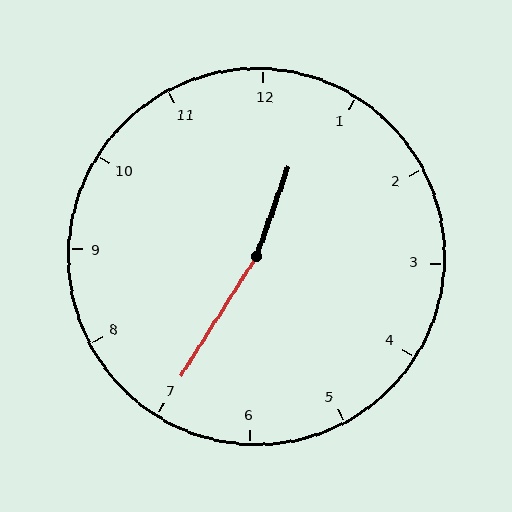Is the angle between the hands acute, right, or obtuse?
It is obtuse.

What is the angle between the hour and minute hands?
Approximately 168 degrees.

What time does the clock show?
12:35.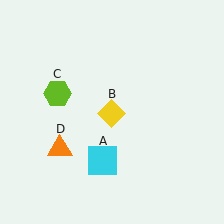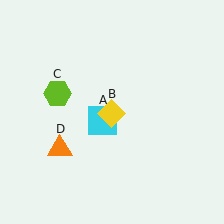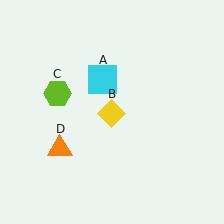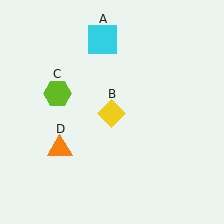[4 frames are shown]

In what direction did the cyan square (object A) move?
The cyan square (object A) moved up.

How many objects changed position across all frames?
1 object changed position: cyan square (object A).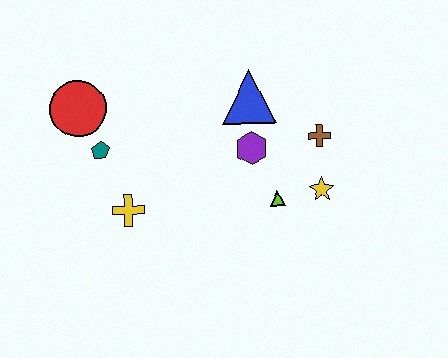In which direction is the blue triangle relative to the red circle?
The blue triangle is to the right of the red circle.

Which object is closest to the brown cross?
The yellow star is closest to the brown cross.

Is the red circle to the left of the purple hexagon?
Yes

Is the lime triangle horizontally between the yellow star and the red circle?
Yes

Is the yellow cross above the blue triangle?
No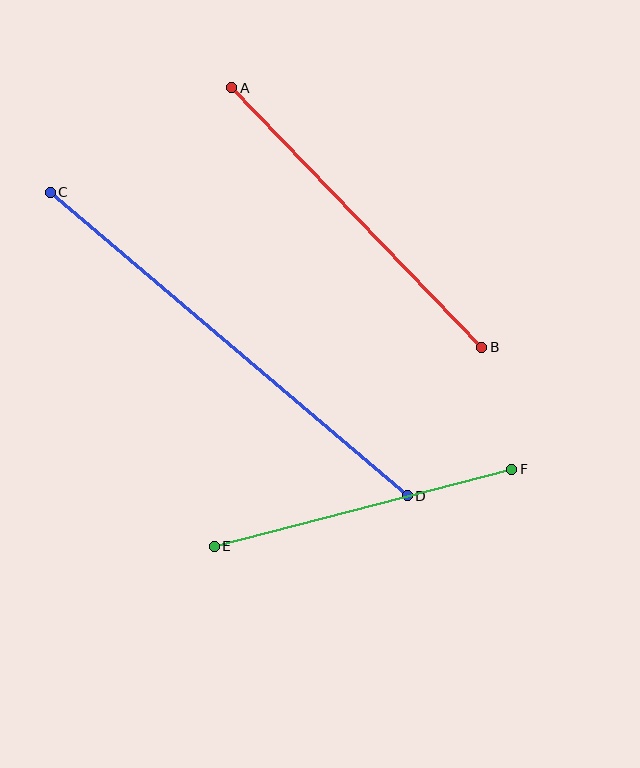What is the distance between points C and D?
The distance is approximately 468 pixels.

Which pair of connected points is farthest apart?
Points C and D are farthest apart.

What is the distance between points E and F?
The distance is approximately 307 pixels.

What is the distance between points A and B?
The distance is approximately 361 pixels.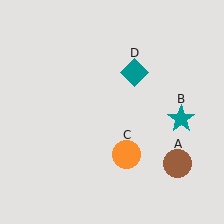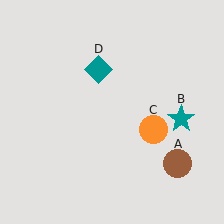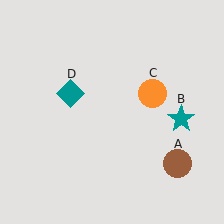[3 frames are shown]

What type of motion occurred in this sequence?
The orange circle (object C), teal diamond (object D) rotated counterclockwise around the center of the scene.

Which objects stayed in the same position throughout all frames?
Brown circle (object A) and teal star (object B) remained stationary.